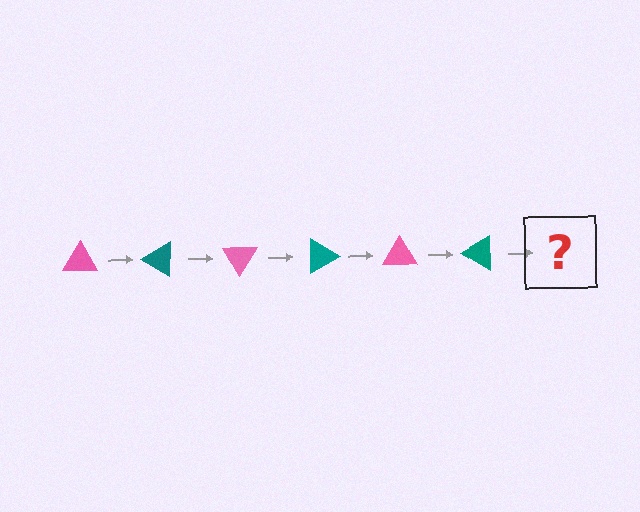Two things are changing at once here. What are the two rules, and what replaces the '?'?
The two rules are that it rotates 30 degrees each step and the color cycles through pink and teal. The '?' should be a pink triangle, rotated 180 degrees from the start.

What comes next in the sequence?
The next element should be a pink triangle, rotated 180 degrees from the start.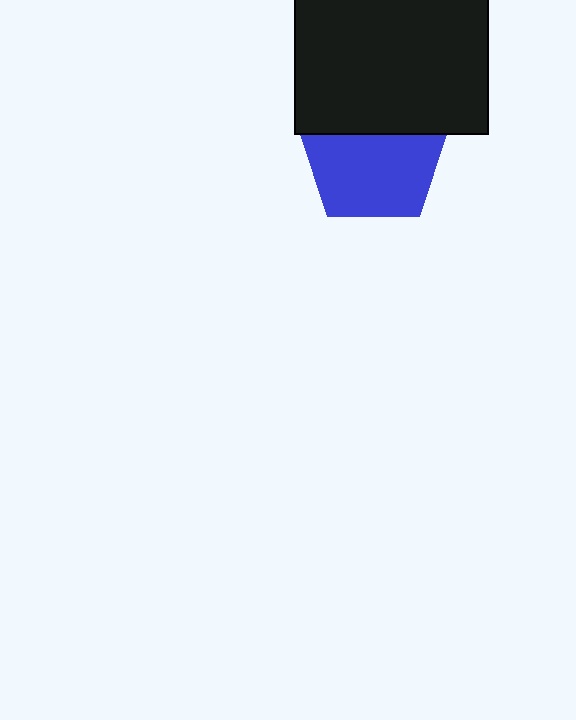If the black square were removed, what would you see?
You would see the complete blue pentagon.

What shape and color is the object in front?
The object in front is a black square.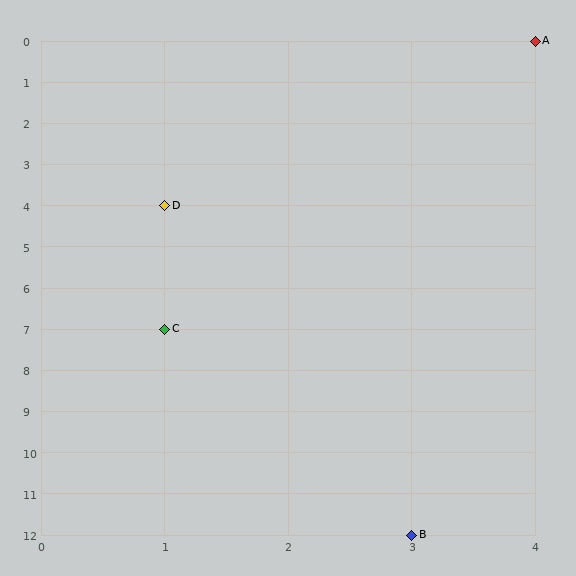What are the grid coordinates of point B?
Point B is at grid coordinates (3, 12).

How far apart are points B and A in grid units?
Points B and A are 1 column and 12 rows apart (about 12.0 grid units diagonally).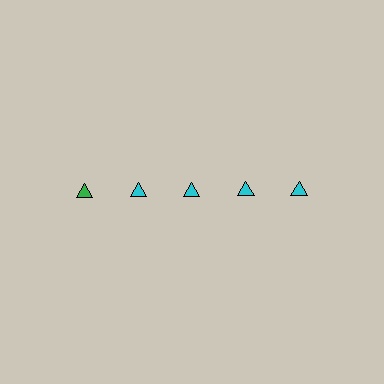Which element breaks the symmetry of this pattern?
The green triangle in the top row, leftmost column breaks the symmetry. All other shapes are cyan triangles.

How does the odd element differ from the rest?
It has a different color: green instead of cyan.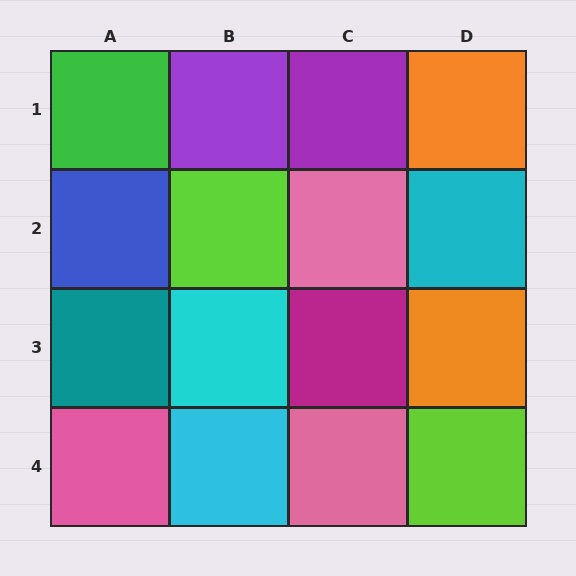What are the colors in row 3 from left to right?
Teal, cyan, magenta, orange.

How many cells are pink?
3 cells are pink.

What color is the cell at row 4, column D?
Lime.